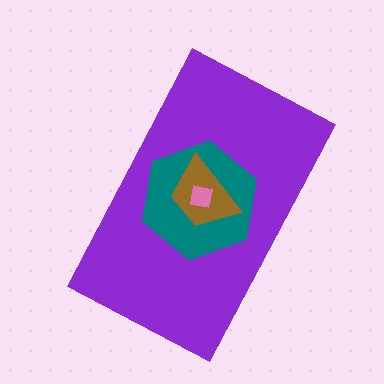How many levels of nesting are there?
4.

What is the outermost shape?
The purple rectangle.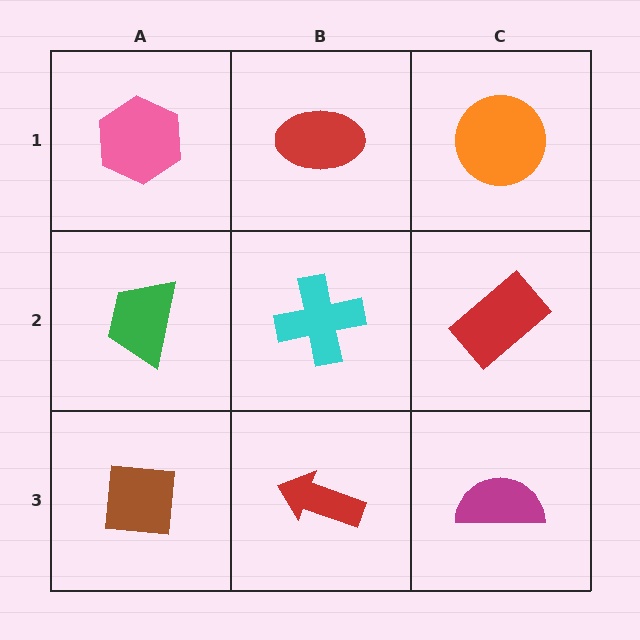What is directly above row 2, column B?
A red ellipse.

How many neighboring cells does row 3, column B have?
3.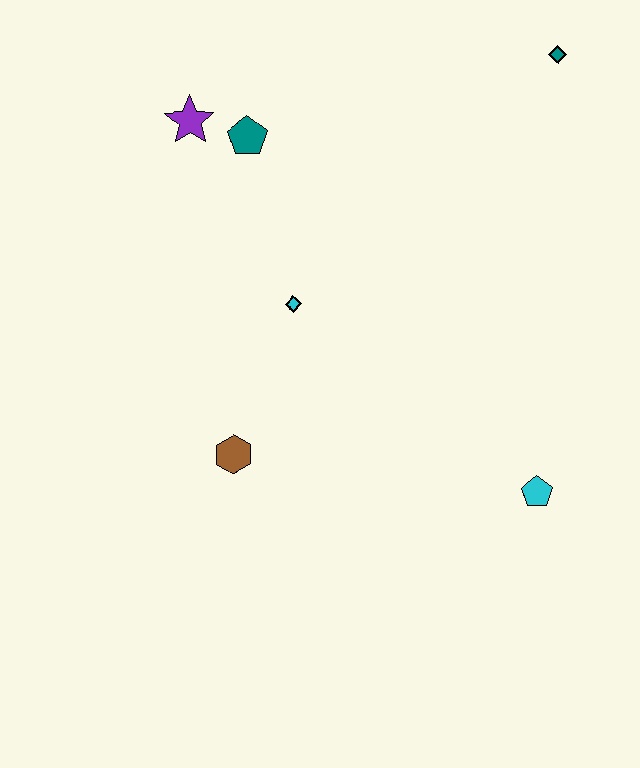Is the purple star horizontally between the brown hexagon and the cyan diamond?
No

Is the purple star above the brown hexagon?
Yes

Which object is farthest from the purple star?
The cyan pentagon is farthest from the purple star.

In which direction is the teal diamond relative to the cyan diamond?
The teal diamond is to the right of the cyan diamond.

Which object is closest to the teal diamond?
The teal pentagon is closest to the teal diamond.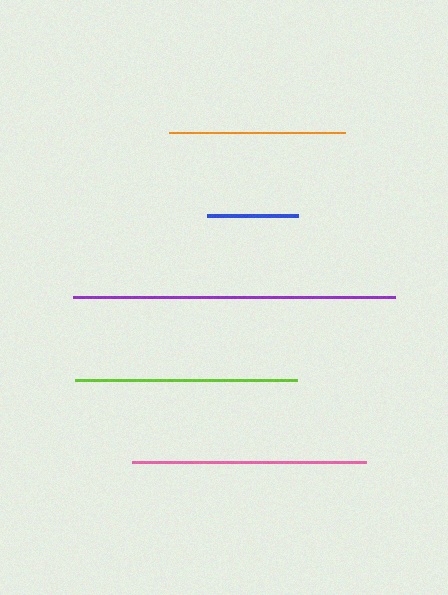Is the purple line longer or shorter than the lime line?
The purple line is longer than the lime line.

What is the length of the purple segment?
The purple segment is approximately 322 pixels long.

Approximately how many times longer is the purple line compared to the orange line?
The purple line is approximately 1.8 times the length of the orange line.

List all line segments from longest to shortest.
From longest to shortest: purple, pink, lime, orange, blue.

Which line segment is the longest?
The purple line is the longest at approximately 322 pixels.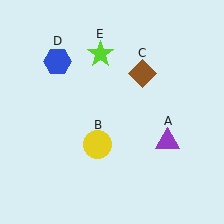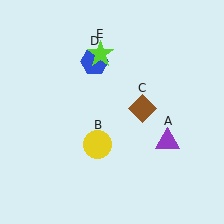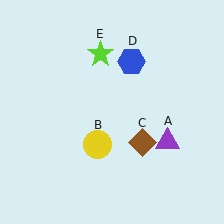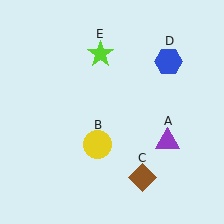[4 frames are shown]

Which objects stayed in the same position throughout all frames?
Purple triangle (object A) and yellow circle (object B) and lime star (object E) remained stationary.